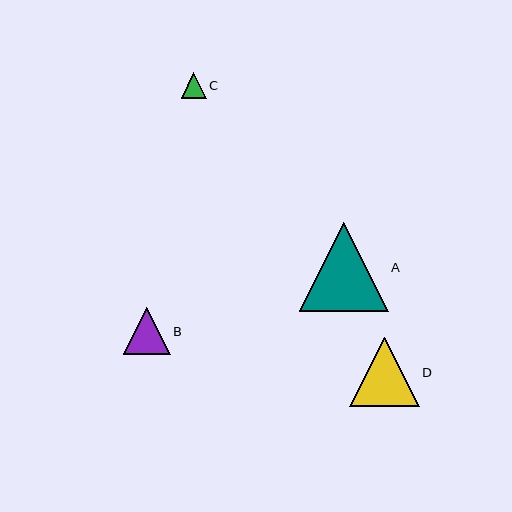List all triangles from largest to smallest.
From largest to smallest: A, D, B, C.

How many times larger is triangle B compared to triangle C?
Triangle B is approximately 1.9 times the size of triangle C.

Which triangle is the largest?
Triangle A is the largest with a size of approximately 89 pixels.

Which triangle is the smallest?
Triangle C is the smallest with a size of approximately 25 pixels.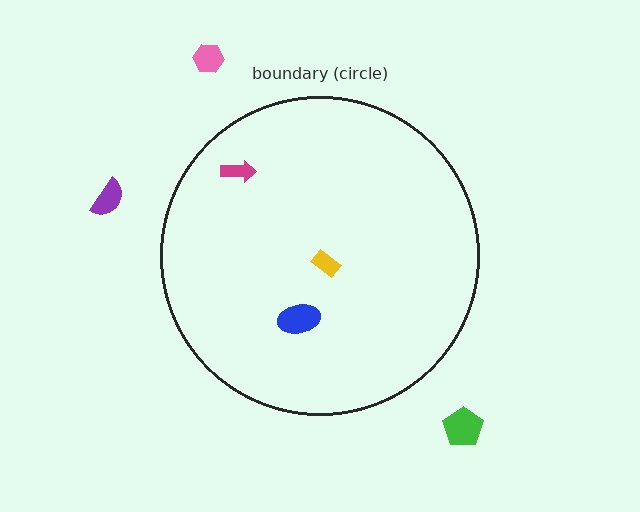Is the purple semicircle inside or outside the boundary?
Outside.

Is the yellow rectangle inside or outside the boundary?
Inside.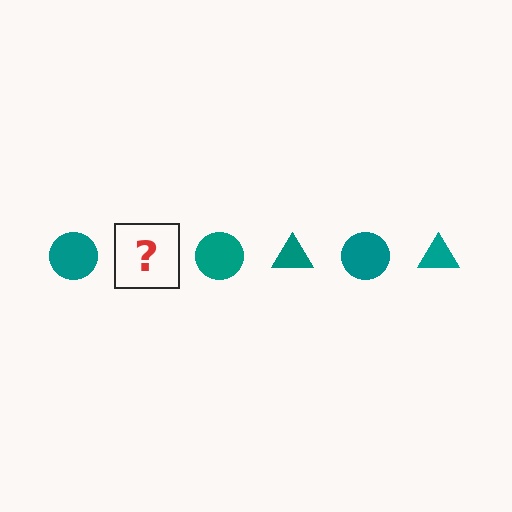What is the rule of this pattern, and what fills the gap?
The rule is that the pattern cycles through circle, triangle shapes in teal. The gap should be filled with a teal triangle.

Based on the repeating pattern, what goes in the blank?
The blank should be a teal triangle.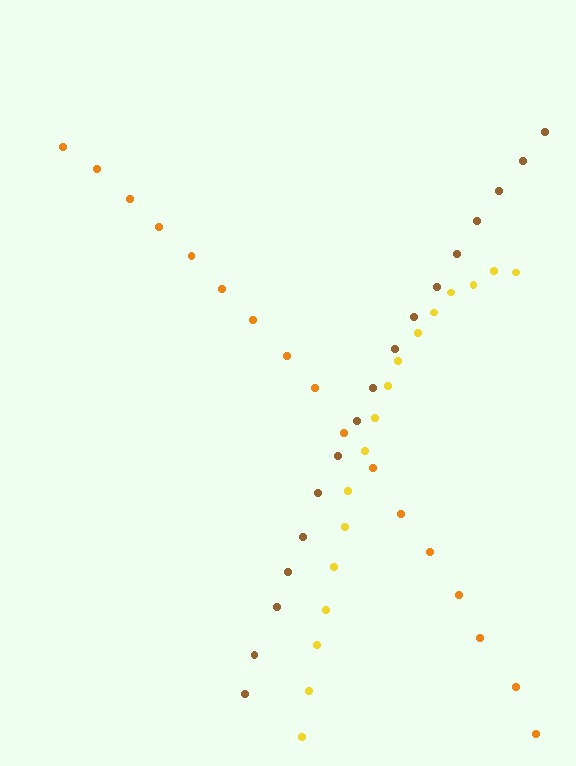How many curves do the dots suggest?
There are 3 distinct paths.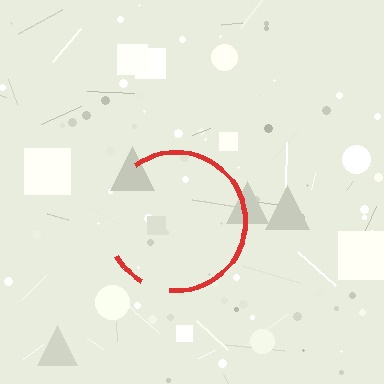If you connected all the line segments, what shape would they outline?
They would outline a circle.